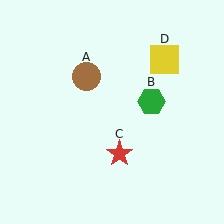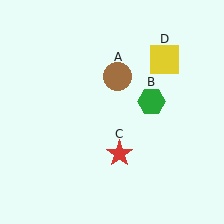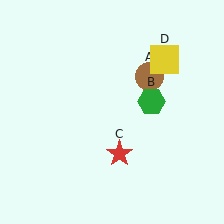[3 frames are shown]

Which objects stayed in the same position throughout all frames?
Green hexagon (object B) and red star (object C) and yellow square (object D) remained stationary.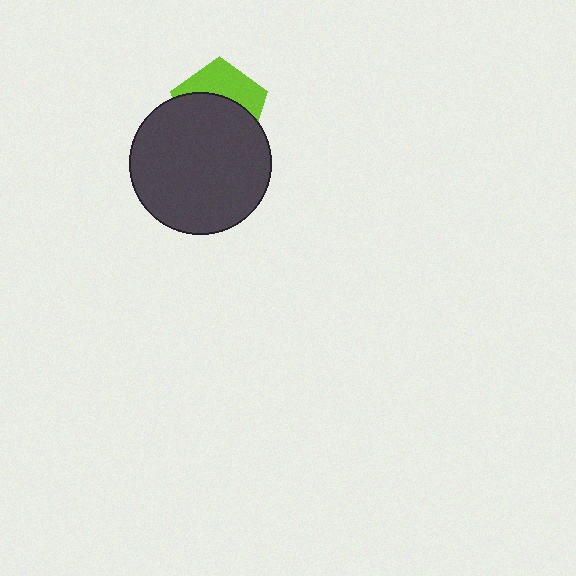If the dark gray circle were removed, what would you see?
You would see the complete lime pentagon.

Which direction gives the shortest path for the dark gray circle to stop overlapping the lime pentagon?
Moving down gives the shortest separation.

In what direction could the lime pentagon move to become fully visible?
The lime pentagon could move up. That would shift it out from behind the dark gray circle entirely.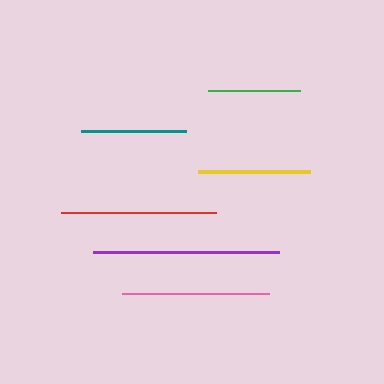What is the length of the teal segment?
The teal segment is approximately 106 pixels long.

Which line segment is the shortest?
The green line is the shortest at approximately 92 pixels.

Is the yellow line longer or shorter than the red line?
The red line is longer than the yellow line.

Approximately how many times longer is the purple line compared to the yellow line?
The purple line is approximately 1.7 times the length of the yellow line.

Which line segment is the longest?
The purple line is the longest at approximately 186 pixels.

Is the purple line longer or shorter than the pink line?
The purple line is longer than the pink line.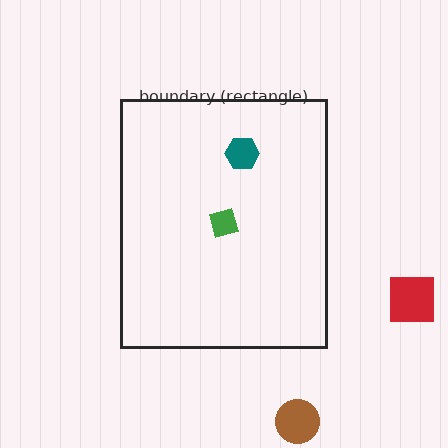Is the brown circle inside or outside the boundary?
Outside.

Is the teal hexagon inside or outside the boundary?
Inside.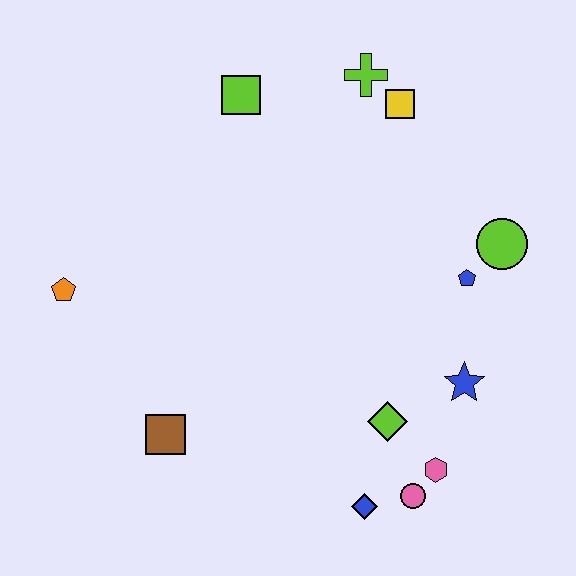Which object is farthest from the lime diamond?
The lime square is farthest from the lime diamond.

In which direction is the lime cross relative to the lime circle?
The lime cross is above the lime circle.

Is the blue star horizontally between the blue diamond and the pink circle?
No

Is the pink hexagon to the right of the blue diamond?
Yes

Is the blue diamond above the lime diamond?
No